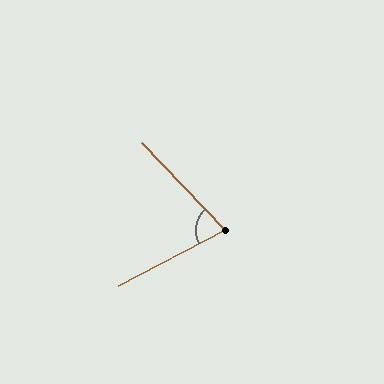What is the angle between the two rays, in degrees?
Approximately 74 degrees.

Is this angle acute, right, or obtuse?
It is acute.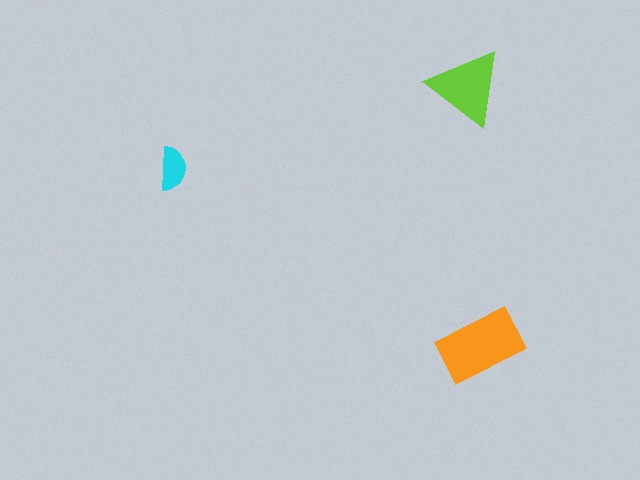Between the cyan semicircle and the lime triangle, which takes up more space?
The lime triangle.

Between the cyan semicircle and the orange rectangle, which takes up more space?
The orange rectangle.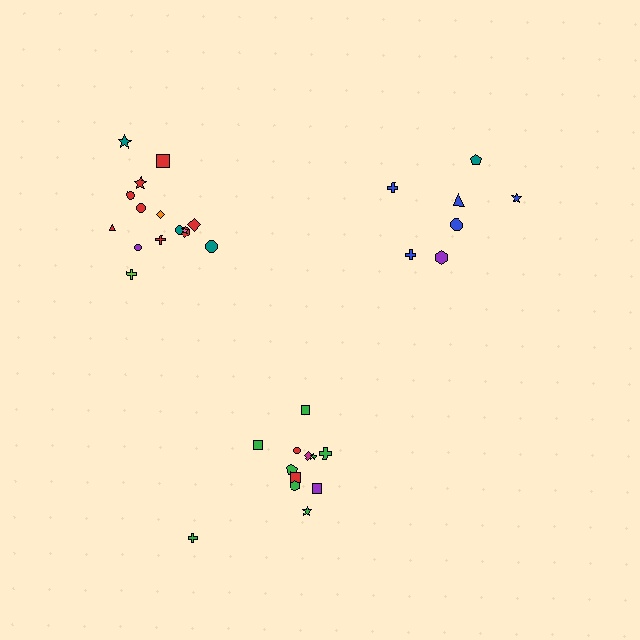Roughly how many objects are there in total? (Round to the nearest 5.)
Roughly 35 objects in total.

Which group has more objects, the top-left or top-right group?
The top-left group.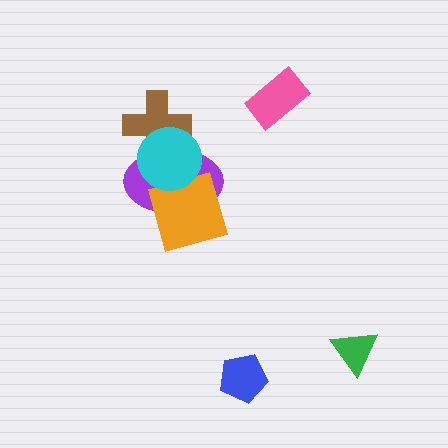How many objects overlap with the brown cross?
2 objects overlap with the brown cross.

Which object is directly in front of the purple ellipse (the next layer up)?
The orange square is directly in front of the purple ellipse.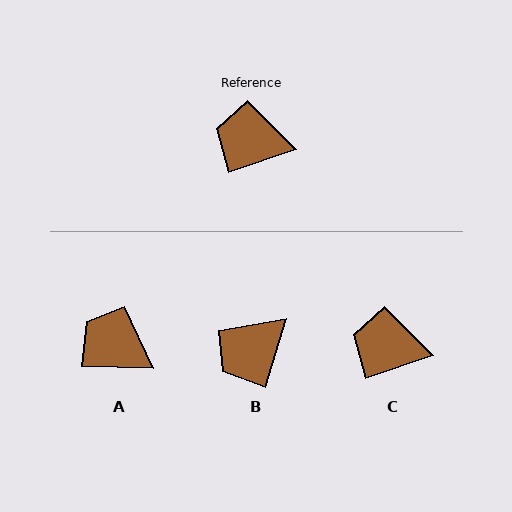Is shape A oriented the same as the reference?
No, it is off by about 20 degrees.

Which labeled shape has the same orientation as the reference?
C.